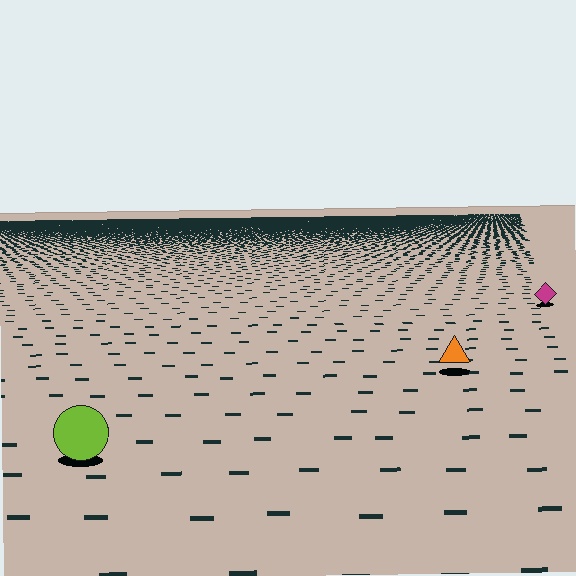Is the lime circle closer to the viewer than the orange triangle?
Yes. The lime circle is closer — you can tell from the texture gradient: the ground texture is coarser near it.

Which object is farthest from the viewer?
The magenta diamond is farthest from the viewer. It appears smaller and the ground texture around it is denser.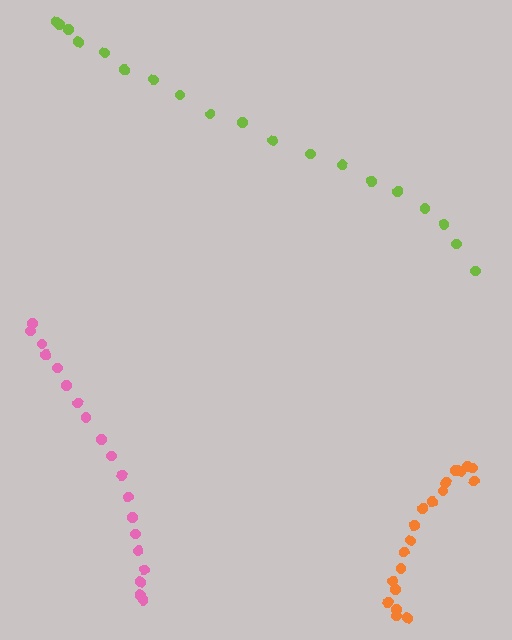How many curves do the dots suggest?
There are 3 distinct paths.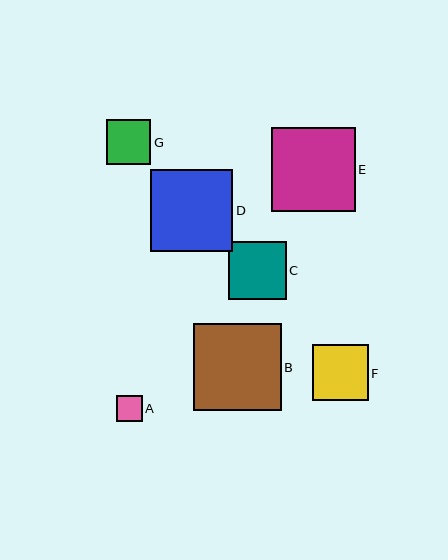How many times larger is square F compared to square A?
Square F is approximately 2.1 times the size of square A.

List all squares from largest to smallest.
From largest to smallest: B, E, D, C, F, G, A.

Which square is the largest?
Square B is the largest with a size of approximately 87 pixels.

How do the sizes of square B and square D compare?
Square B and square D are approximately the same size.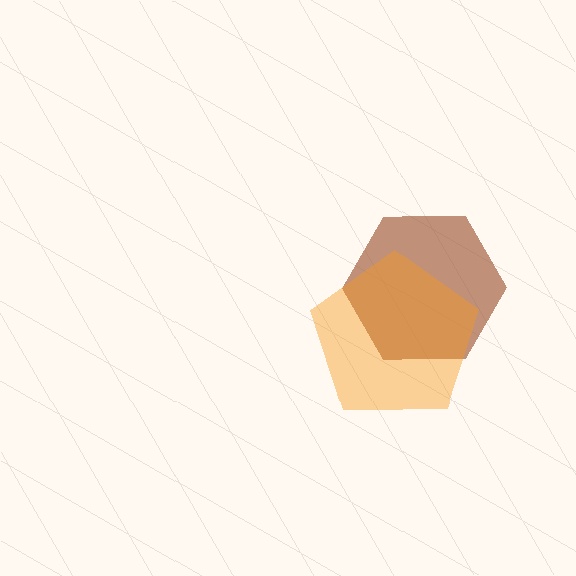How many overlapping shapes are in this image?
There are 2 overlapping shapes in the image.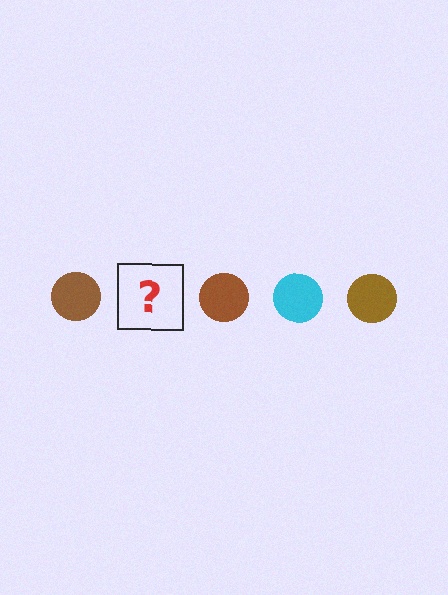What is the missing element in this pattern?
The missing element is a cyan circle.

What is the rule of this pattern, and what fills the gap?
The rule is that the pattern cycles through brown, cyan circles. The gap should be filled with a cyan circle.